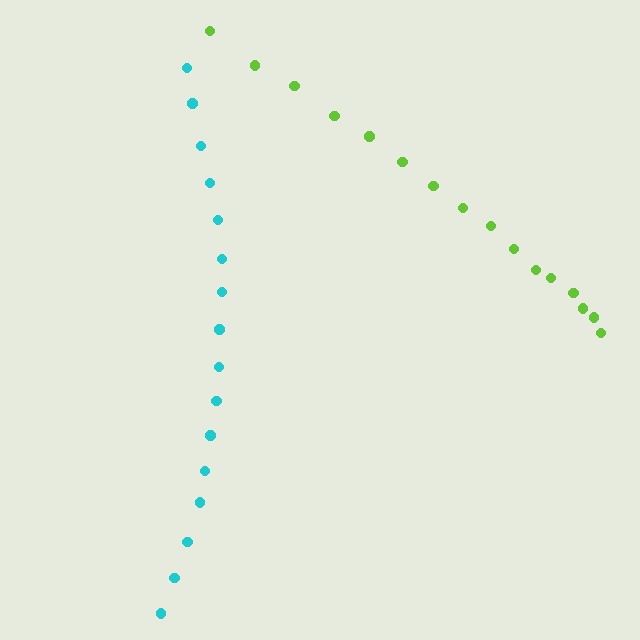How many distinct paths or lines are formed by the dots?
There are 2 distinct paths.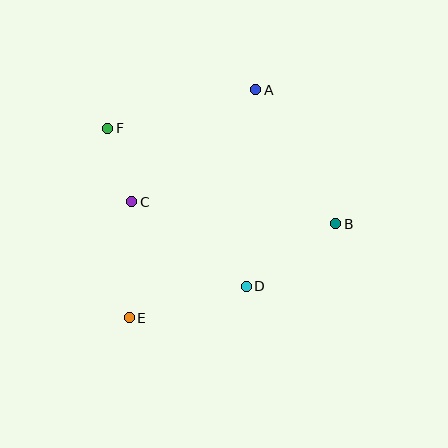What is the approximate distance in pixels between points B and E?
The distance between B and E is approximately 227 pixels.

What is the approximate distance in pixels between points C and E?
The distance between C and E is approximately 116 pixels.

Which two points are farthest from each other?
Points A and E are farthest from each other.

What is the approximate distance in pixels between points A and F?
The distance between A and F is approximately 153 pixels.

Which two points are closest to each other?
Points C and F are closest to each other.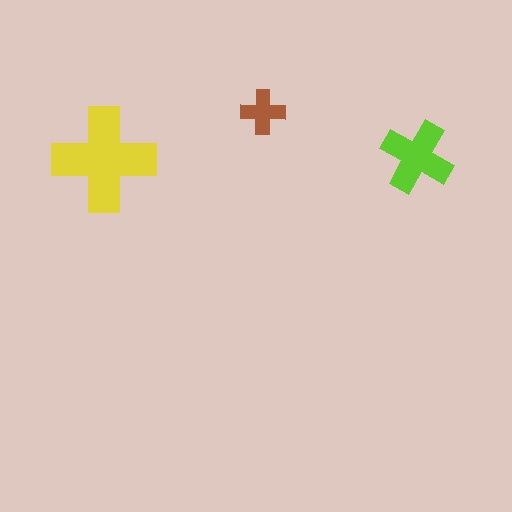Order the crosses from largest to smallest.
the yellow one, the lime one, the brown one.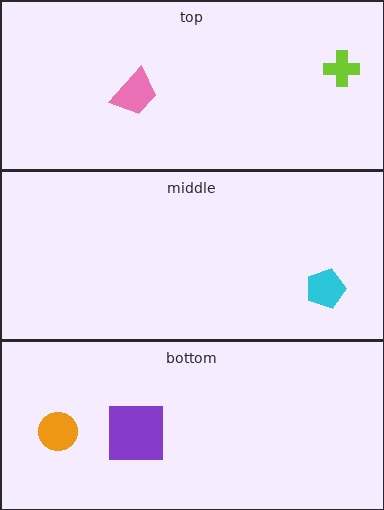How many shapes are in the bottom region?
2.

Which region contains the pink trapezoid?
The top region.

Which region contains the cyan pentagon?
The middle region.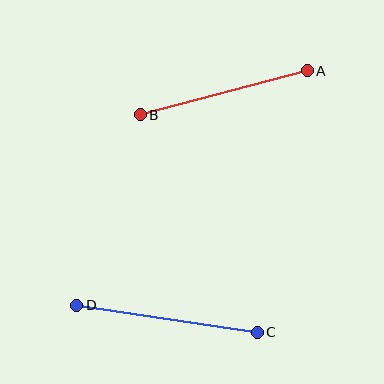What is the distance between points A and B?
The distance is approximately 173 pixels.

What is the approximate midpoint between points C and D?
The midpoint is at approximately (167, 319) pixels.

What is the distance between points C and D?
The distance is approximately 183 pixels.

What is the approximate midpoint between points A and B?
The midpoint is at approximately (224, 93) pixels.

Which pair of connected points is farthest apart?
Points C and D are farthest apart.